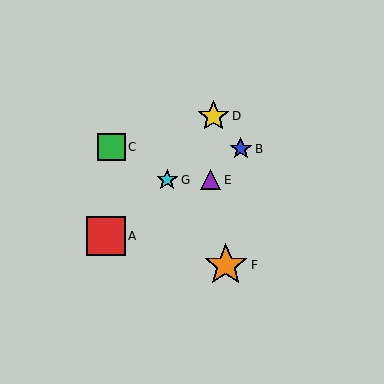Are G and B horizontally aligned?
No, G is at y≈180 and B is at y≈149.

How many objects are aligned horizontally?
2 objects (E, G) are aligned horizontally.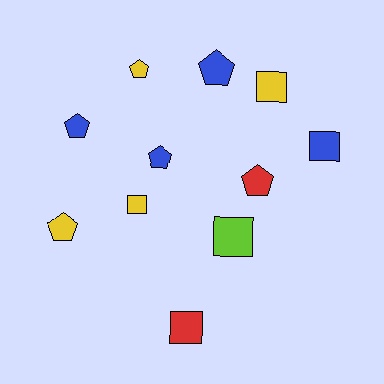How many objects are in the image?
There are 11 objects.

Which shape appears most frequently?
Pentagon, with 6 objects.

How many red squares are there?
There is 1 red square.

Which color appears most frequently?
Blue, with 4 objects.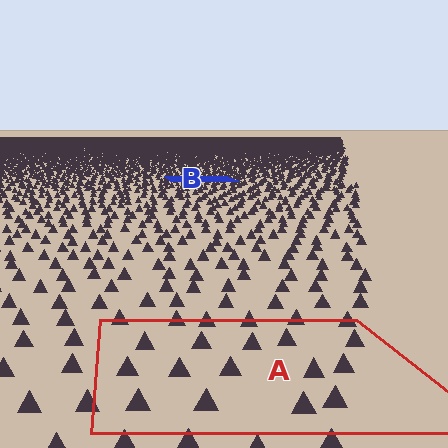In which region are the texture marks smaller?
The texture marks are smaller in region B, because it is farther away.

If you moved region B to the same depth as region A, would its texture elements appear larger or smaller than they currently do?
They would appear larger. At a closer depth, the same texture elements are projected at a bigger on-screen size.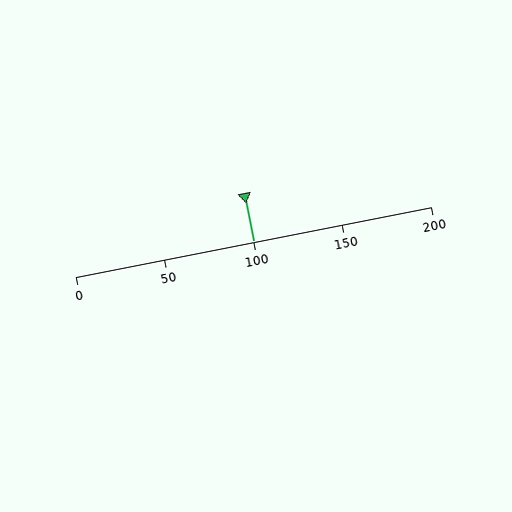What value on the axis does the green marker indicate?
The marker indicates approximately 100.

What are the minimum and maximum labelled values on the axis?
The axis runs from 0 to 200.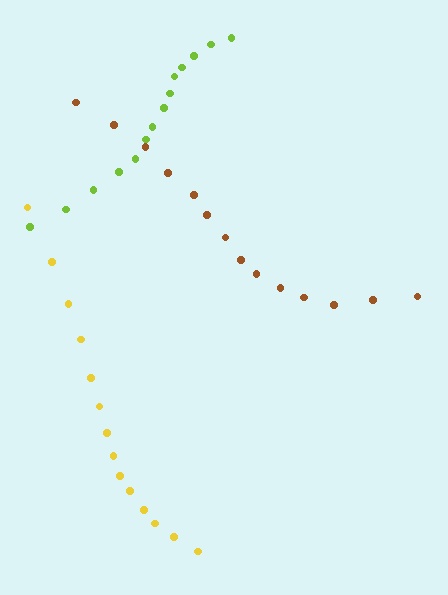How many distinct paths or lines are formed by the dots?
There are 3 distinct paths.